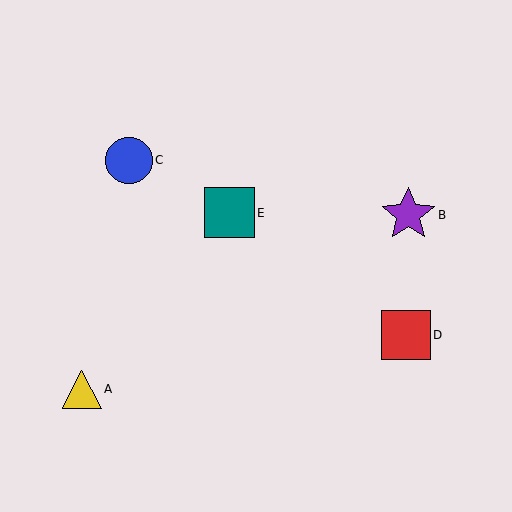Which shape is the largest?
The purple star (labeled B) is the largest.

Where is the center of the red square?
The center of the red square is at (406, 335).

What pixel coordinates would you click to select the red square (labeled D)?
Click at (406, 335) to select the red square D.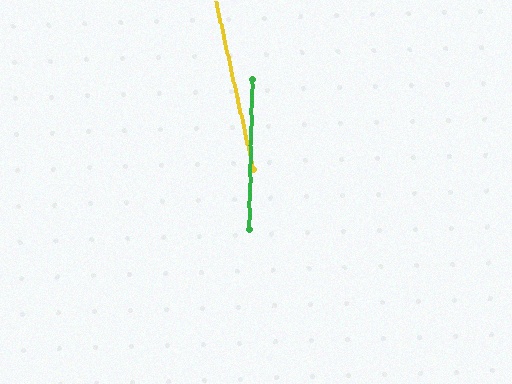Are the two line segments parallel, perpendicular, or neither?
Neither parallel nor perpendicular — they differ by about 14°.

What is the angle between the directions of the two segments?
Approximately 14 degrees.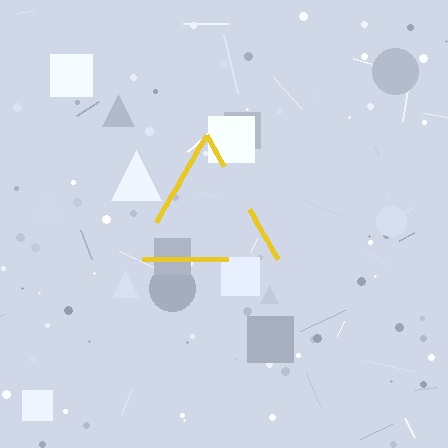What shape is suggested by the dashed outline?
The dashed outline suggests a triangle.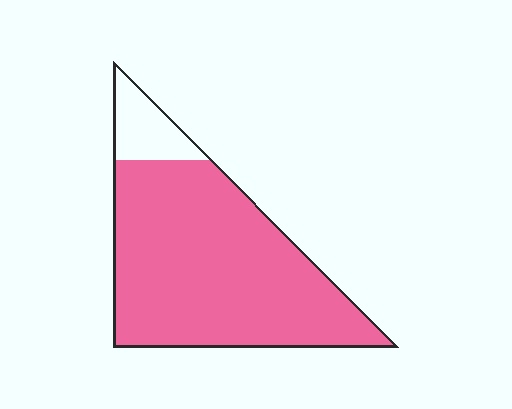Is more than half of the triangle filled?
Yes.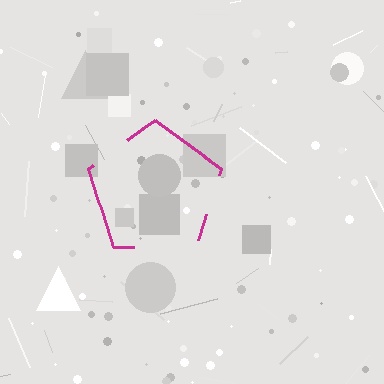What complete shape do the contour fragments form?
The contour fragments form a pentagon.